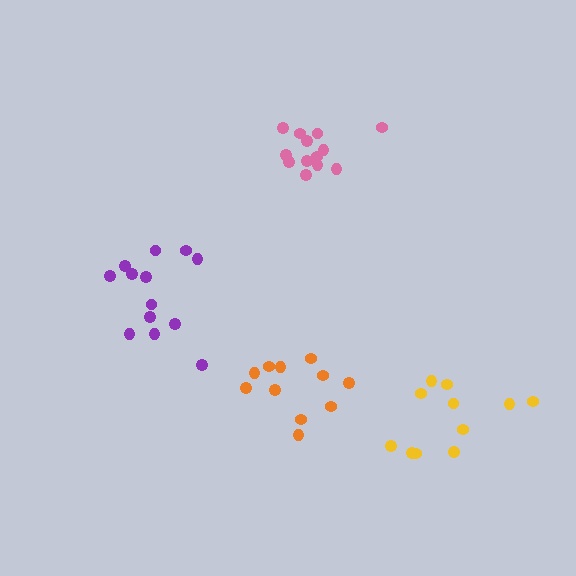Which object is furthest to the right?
The yellow cluster is rightmost.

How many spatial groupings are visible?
There are 4 spatial groupings.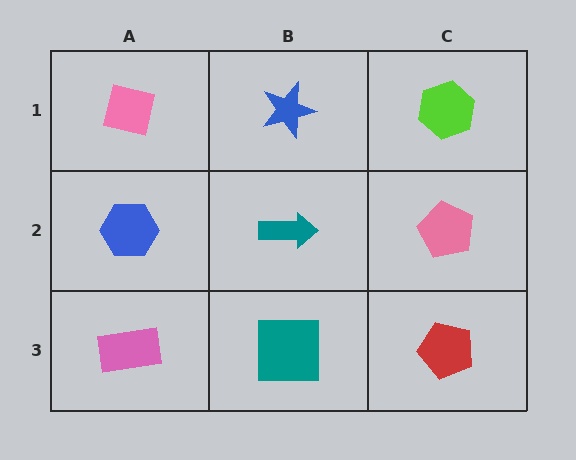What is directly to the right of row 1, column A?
A blue star.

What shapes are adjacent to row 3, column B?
A teal arrow (row 2, column B), a pink rectangle (row 3, column A), a red pentagon (row 3, column C).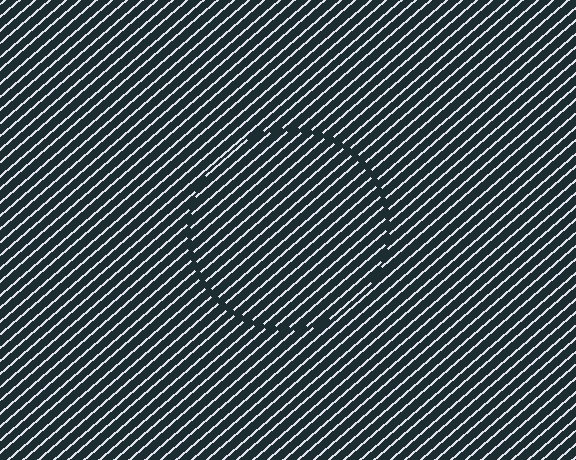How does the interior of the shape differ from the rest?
The interior of the shape contains the same grating, shifted by half a period — the contour is defined by the phase discontinuity where line-ends from the inner and outer gratings abut.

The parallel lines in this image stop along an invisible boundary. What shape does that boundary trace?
An illusory circle. The interior of the shape contains the same grating, shifted by half a period — the contour is defined by the phase discontinuity where line-ends from the inner and outer gratings abut.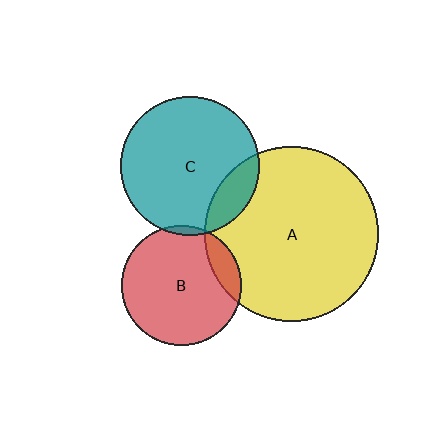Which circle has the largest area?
Circle A (yellow).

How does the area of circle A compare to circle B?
Approximately 2.1 times.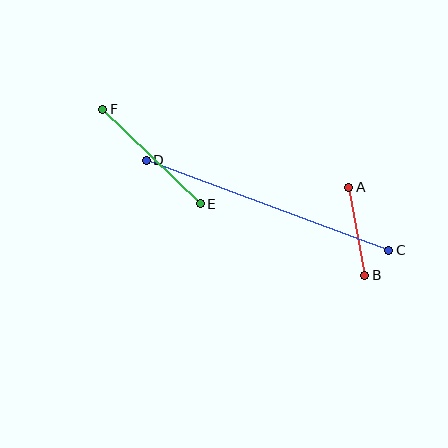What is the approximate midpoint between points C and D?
The midpoint is at approximately (267, 205) pixels.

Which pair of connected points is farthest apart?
Points C and D are farthest apart.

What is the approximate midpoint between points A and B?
The midpoint is at approximately (357, 231) pixels.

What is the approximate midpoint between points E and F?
The midpoint is at approximately (151, 157) pixels.